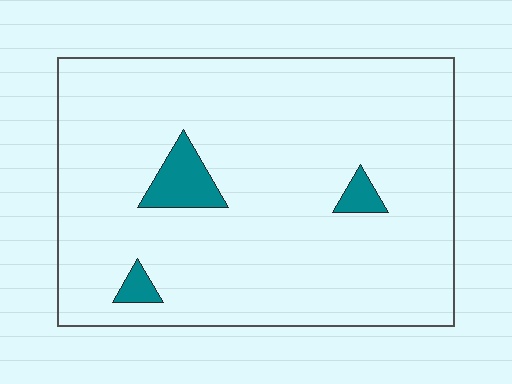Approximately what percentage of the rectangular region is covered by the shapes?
Approximately 5%.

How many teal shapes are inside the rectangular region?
3.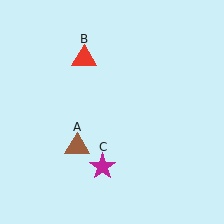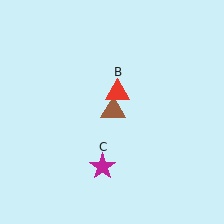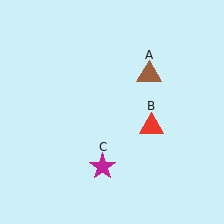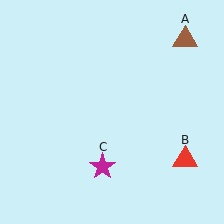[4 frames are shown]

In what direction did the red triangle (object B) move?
The red triangle (object B) moved down and to the right.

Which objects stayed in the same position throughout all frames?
Magenta star (object C) remained stationary.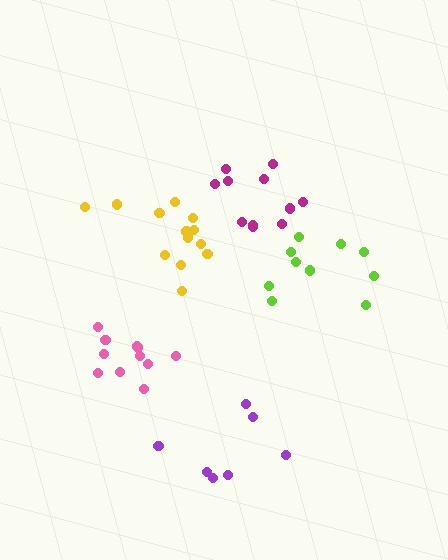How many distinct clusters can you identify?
There are 5 distinct clusters.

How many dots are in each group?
Group 1: 7 dots, Group 2: 13 dots, Group 3: 11 dots, Group 4: 10 dots, Group 5: 11 dots (52 total).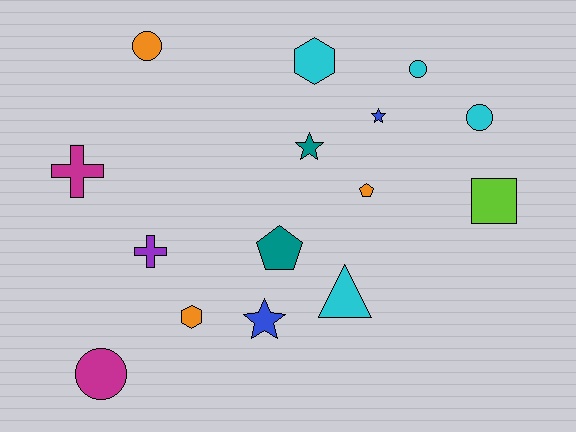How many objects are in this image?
There are 15 objects.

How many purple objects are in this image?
There is 1 purple object.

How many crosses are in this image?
There are 2 crosses.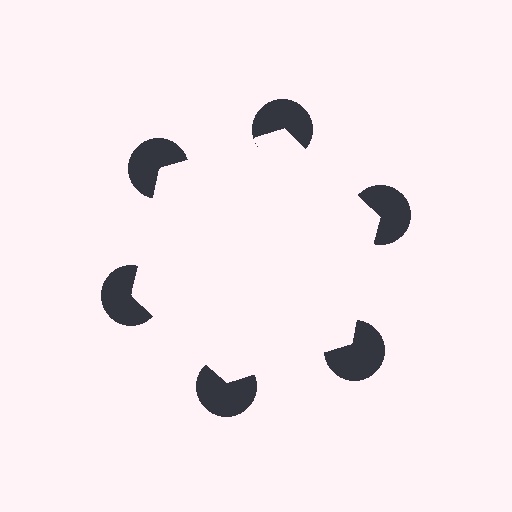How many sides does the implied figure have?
6 sides.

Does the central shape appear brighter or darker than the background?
It typically appears slightly brighter than the background, even though no actual brightness change is drawn.